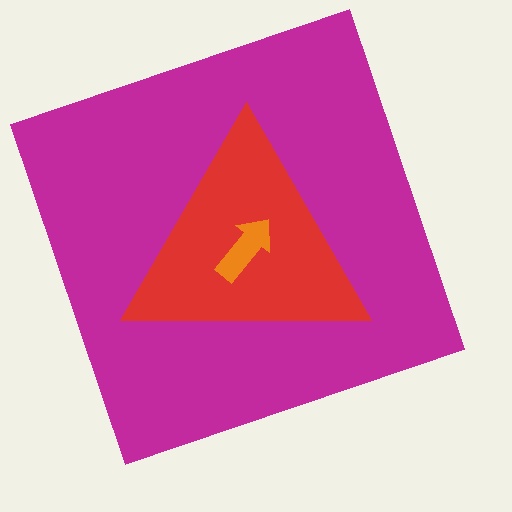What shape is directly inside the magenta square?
The red triangle.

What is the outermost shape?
The magenta square.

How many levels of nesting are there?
3.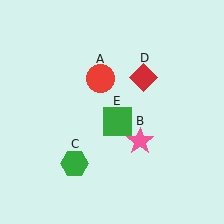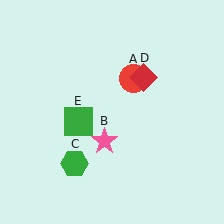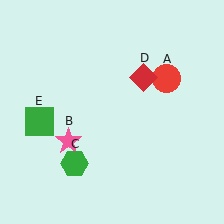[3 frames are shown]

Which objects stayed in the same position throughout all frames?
Green hexagon (object C) and red diamond (object D) remained stationary.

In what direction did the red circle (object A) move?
The red circle (object A) moved right.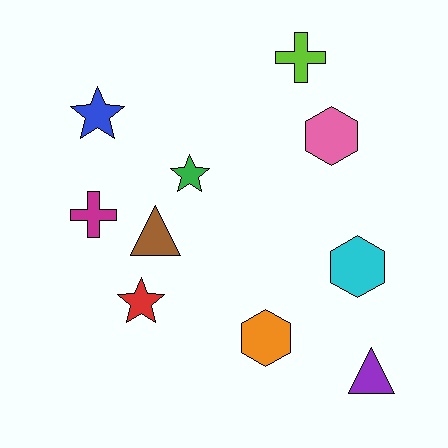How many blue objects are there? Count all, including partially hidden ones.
There is 1 blue object.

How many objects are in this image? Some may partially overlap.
There are 10 objects.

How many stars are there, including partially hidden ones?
There are 3 stars.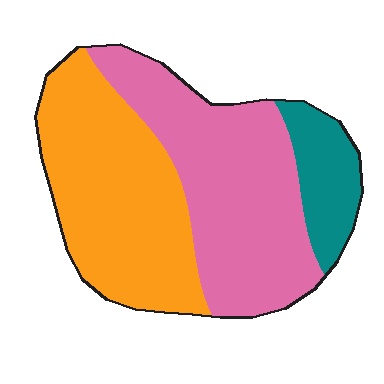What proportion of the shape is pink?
Pink covers about 45% of the shape.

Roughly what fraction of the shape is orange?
Orange covers about 45% of the shape.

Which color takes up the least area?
Teal, at roughly 15%.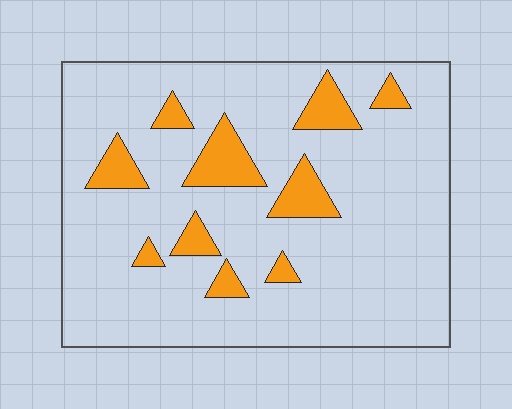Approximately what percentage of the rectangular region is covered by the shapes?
Approximately 15%.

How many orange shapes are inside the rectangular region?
10.